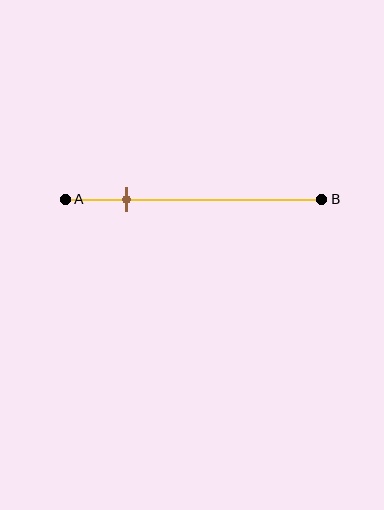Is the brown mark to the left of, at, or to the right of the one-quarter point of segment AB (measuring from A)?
The brown mark is approximately at the one-quarter point of segment AB.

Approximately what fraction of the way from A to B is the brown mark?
The brown mark is approximately 25% of the way from A to B.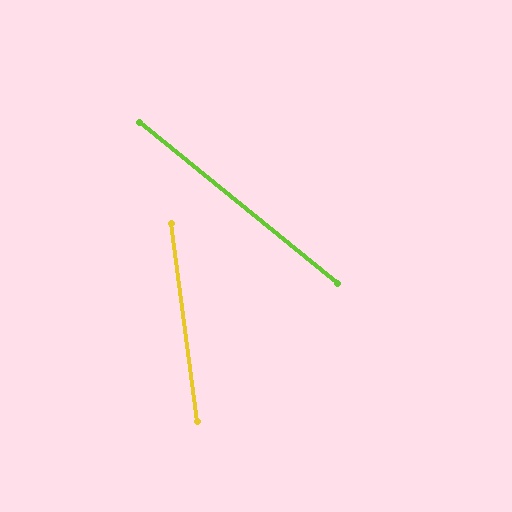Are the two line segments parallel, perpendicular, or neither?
Neither parallel nor perpendicular — they differ by about 44°.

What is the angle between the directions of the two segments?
Approximately 44 degrees.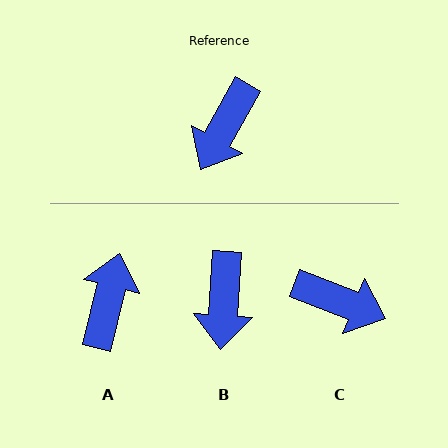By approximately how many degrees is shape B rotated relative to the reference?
Approximately 26 degrees counter-clockwise.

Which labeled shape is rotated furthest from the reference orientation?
A, about 165 degrees away.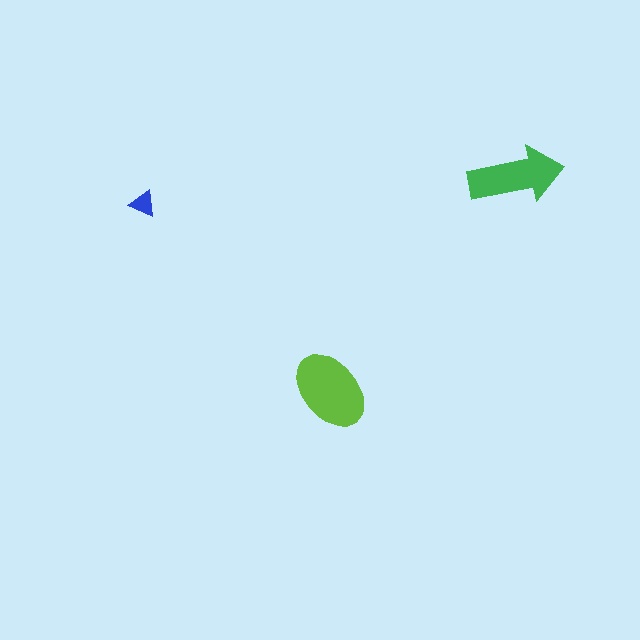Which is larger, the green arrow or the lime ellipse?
The lime ellipse.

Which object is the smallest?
The blue triangle.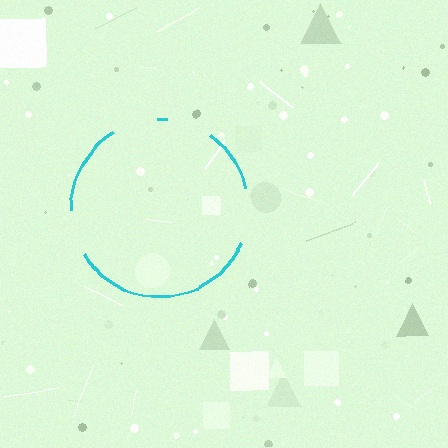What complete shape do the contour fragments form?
The contour fragments form a circle.